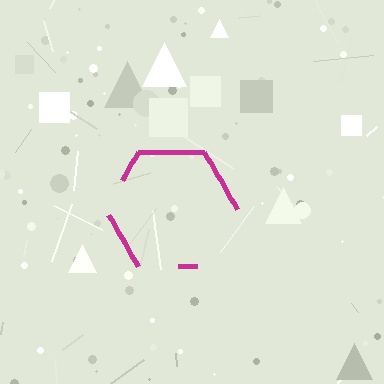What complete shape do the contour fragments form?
The contour fragments form a hexagon.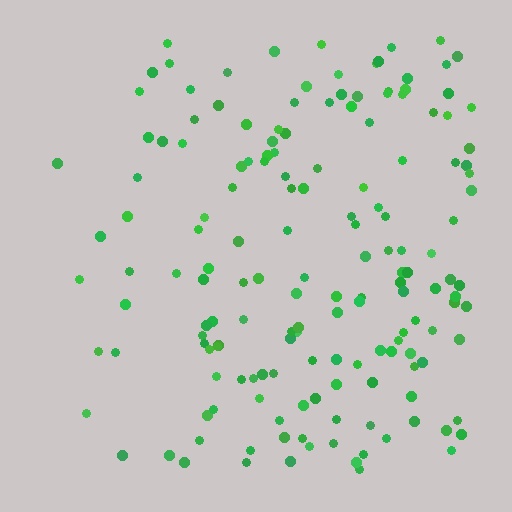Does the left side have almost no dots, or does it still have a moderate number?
Still a moderate number, just noticeably fewer than the right.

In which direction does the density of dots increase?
From left to right, with the right side densest.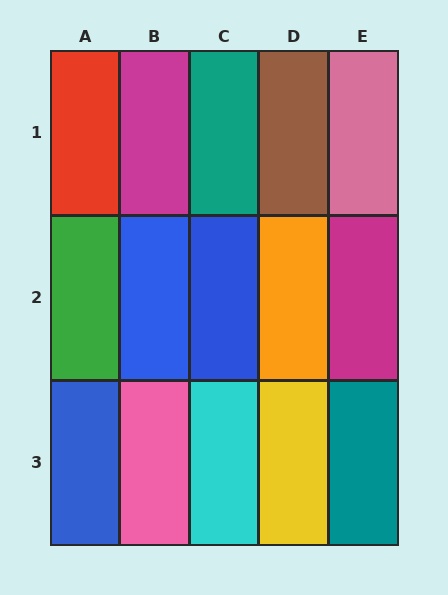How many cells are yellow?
1 cell is yellow.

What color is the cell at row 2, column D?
Orange.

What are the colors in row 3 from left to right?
Blue, pink, cyan, yellow, teal.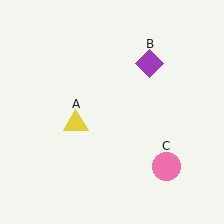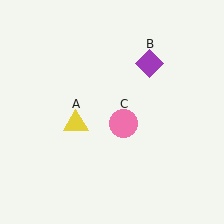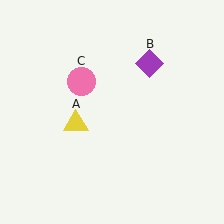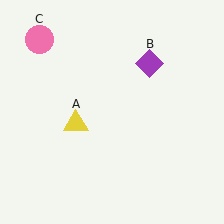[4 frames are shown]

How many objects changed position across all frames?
1 object changed position: pink circle (object C).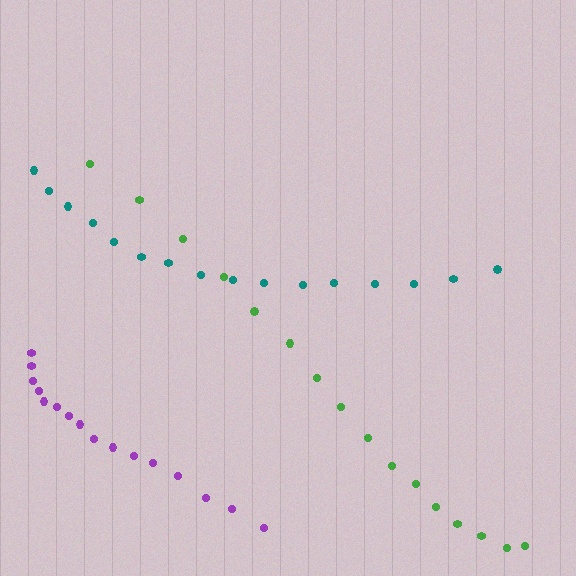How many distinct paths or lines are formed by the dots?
There are 3 distinct paths.